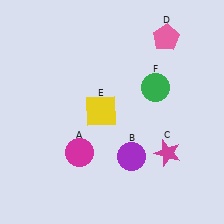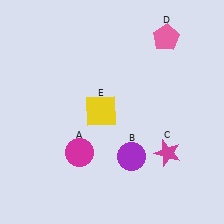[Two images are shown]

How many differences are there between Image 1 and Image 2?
There is 1 difference between the two images.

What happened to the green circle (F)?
The green circle (F) was removed in Image 2. It was in the top-right area of Image 1.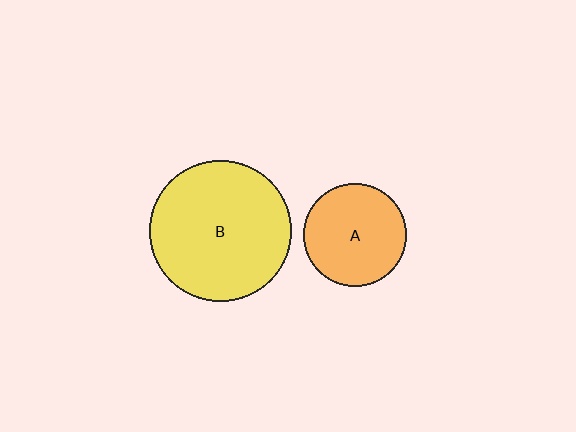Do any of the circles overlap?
No, none of the circles overlap.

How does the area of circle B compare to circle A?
Approximately 1.9 times.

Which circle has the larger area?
Circle B (yellow).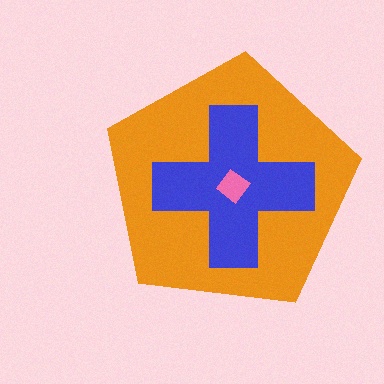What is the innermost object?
The pink diamond.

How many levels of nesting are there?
3.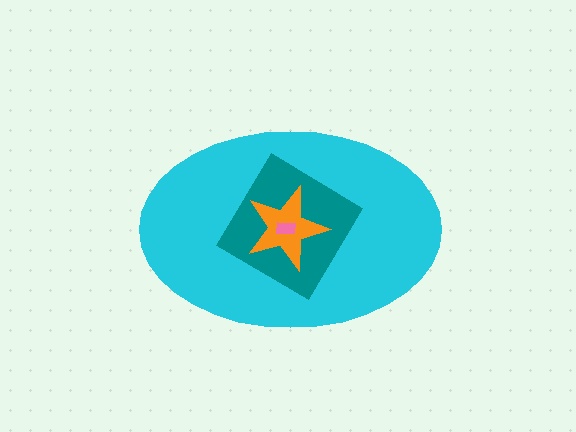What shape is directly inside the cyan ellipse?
The teal diamond.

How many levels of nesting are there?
4.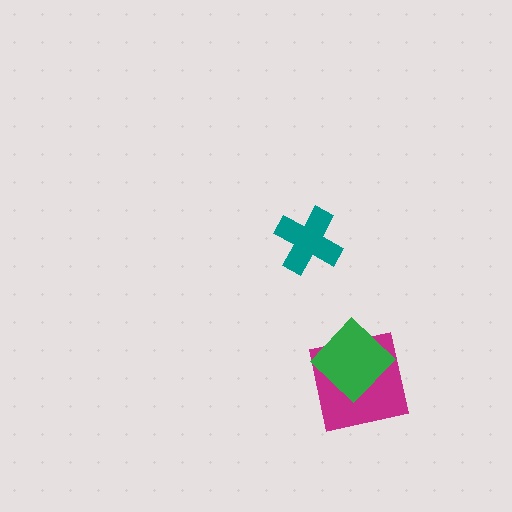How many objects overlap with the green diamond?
1 object overlaps with the green diamond.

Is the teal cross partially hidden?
No, no other shape covers it.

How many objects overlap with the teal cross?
0 objects overlap with the teal cross.